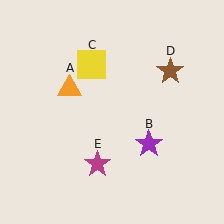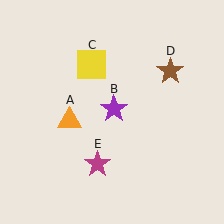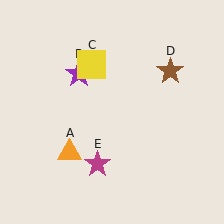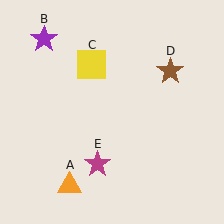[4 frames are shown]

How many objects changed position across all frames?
2 objects changed position: orange triangle (object A), purple star (object B).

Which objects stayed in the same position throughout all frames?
Yellow square (object C) and brown star (object D) and magenta star (object E) remained stationary.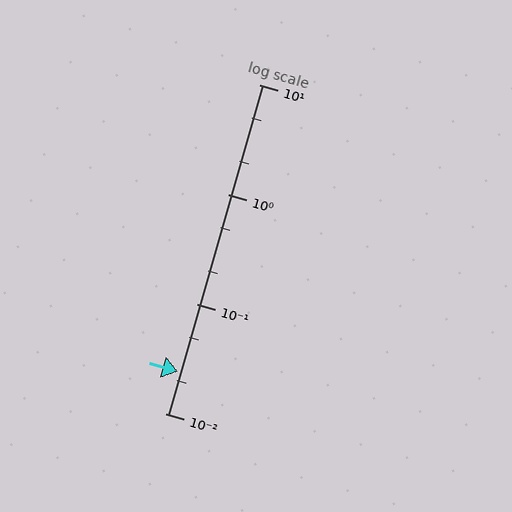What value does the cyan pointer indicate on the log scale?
The pointer indicates approximately 0.024.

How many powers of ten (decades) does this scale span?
The scale spans 3 decades, from 0.01 to 10.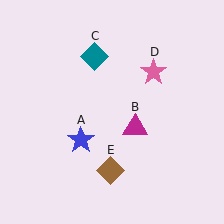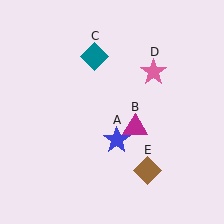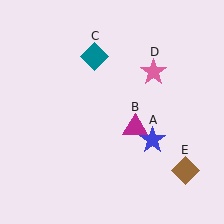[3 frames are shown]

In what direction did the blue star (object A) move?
The blue star (object A) moved right.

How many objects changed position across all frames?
2 objects changed position: blue star (object A), brown diamond (object E).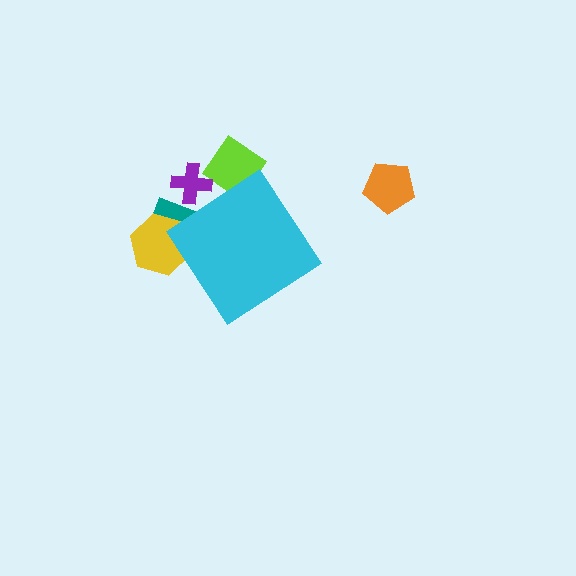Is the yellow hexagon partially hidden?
Yes, the yellow hexagon is partially hidden behind the cyan diamond.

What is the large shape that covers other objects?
A cyan diamond.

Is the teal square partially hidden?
Yes, the teal square is partially hidden behind the cyan diamond.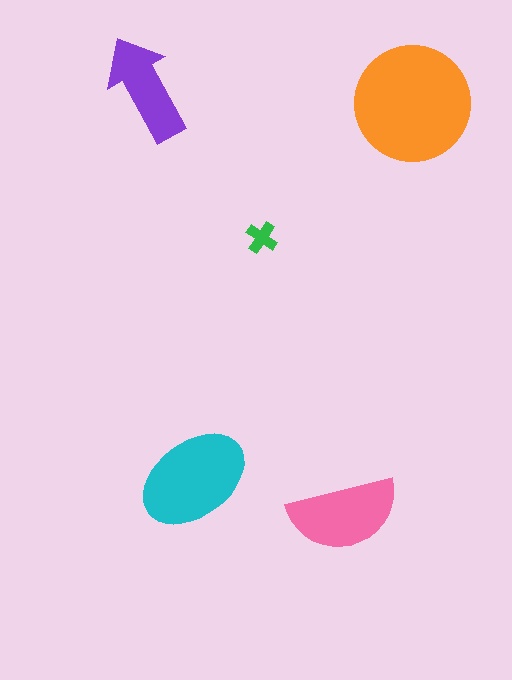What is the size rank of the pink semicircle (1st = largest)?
3rd.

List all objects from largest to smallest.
The orange circle, the cyan ellipse, the pink semicircle, the purple arrow, the green cross.